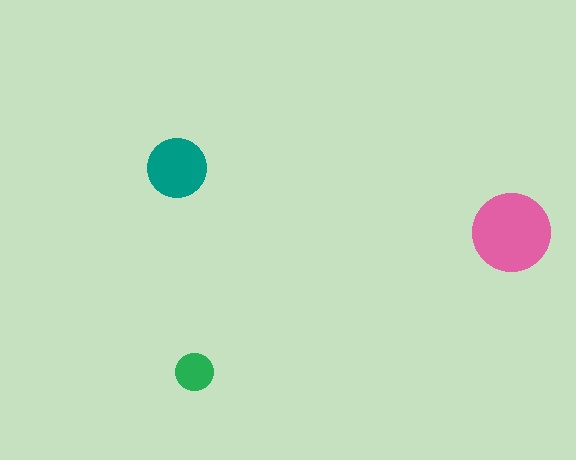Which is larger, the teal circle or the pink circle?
The pink one.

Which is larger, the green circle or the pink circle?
The pink one.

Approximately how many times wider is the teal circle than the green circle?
About 1.5 times wider.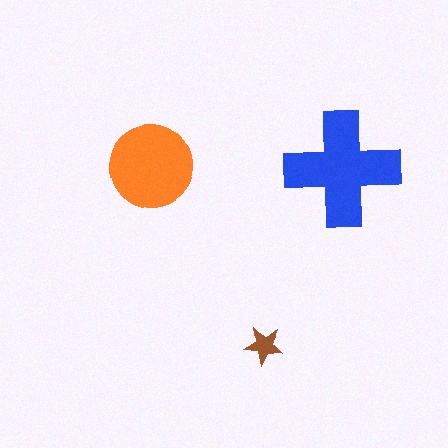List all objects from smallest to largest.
The brown star, the orange circle, the blue cross.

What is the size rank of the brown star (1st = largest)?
3rd.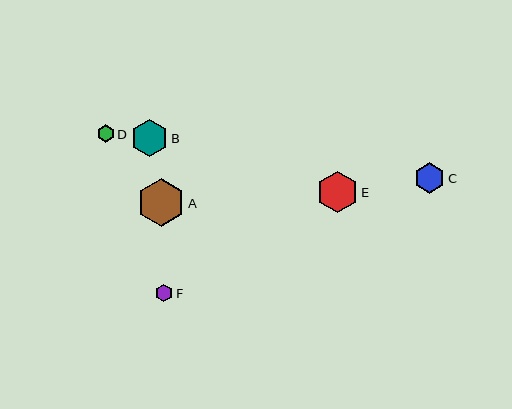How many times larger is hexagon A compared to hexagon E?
Hexagon A is approximately 1.2 times the size of hexagon E.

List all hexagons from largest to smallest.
From largest to smallest: A, E, B, C, F, D.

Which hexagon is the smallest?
Hexagon D is the smallest with a size of approximately 17 pixels.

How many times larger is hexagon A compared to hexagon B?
Hexagon A is approximately 1.3 times the size of hexagon B.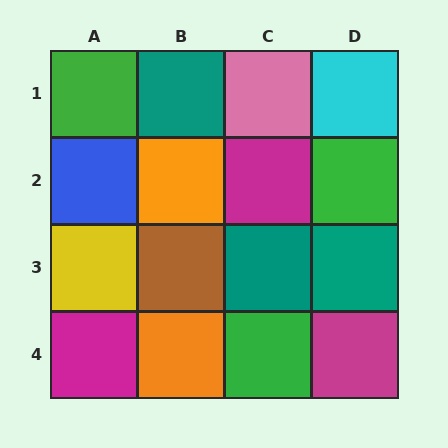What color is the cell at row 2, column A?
Blue.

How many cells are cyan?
1 cell is cyan.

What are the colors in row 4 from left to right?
Magenta, orange, green, magenta.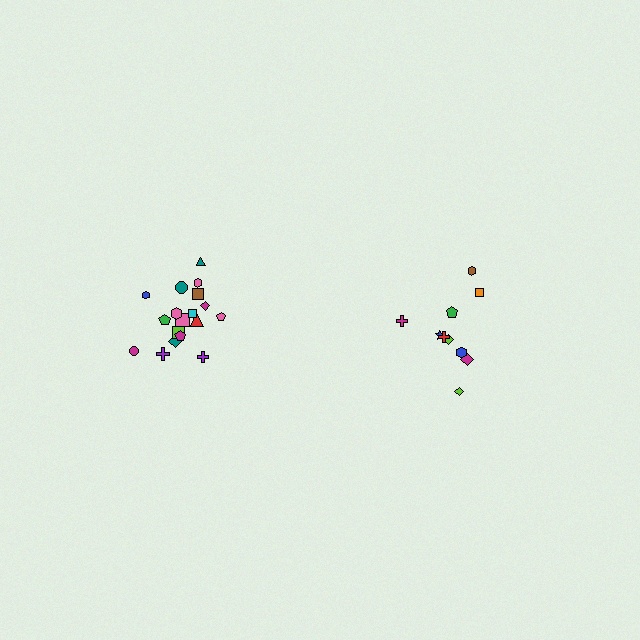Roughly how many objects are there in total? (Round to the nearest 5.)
Roughly 30 objects in total.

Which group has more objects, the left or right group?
The left group.